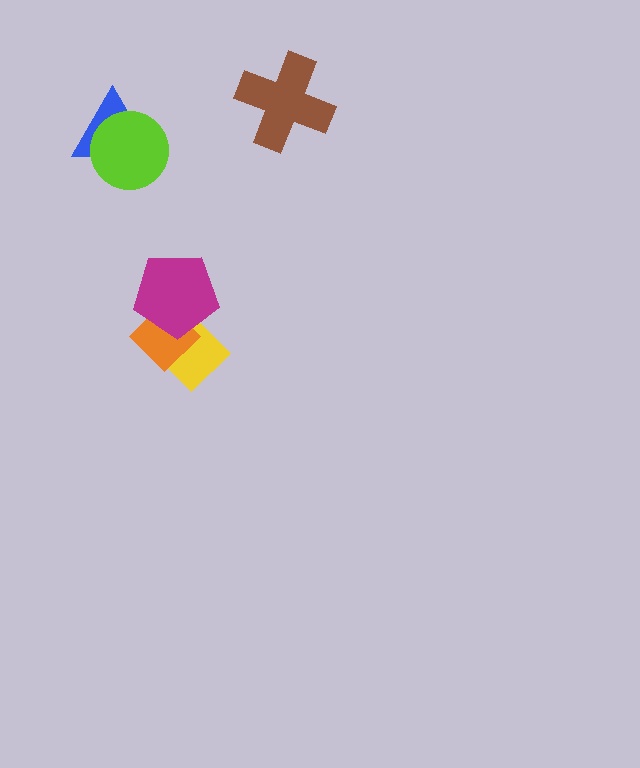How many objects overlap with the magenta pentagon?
2 objects overlap with the magenta pentagon.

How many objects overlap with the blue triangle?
1 object overlaps with the blue triangle.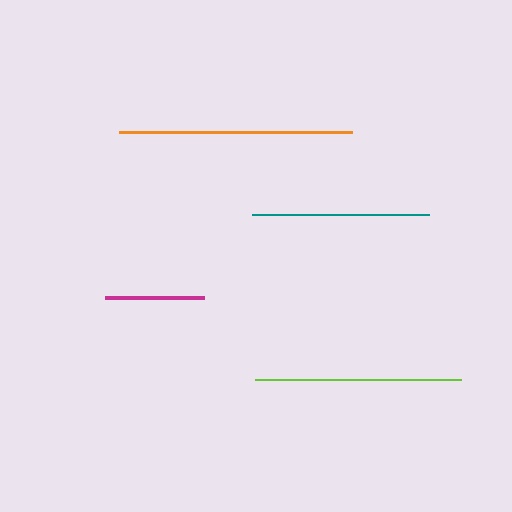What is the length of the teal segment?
The teal segment is approximately 177 pixels long.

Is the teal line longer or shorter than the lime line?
The lime line is longer than the teal line.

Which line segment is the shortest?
The magenta line is the shortest at approximately 99 pixels.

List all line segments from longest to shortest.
From longest to shortest: orange, lime, teal, magenta.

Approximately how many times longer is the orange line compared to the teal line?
The orange line is approximately 1.3 times the length of the teal line.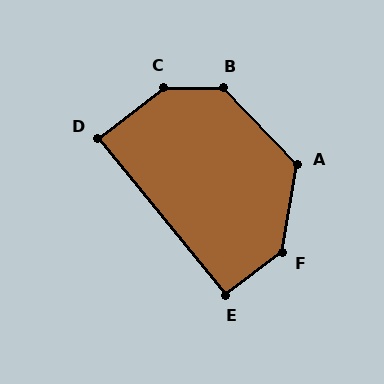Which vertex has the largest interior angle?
C, at approximately 141 degrees.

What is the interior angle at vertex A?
Approximately 127 degrees (obtuse).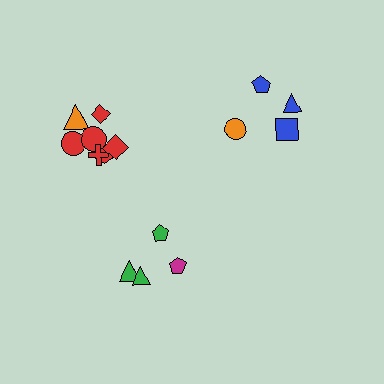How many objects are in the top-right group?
There are 4 objects.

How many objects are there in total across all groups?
There are 15 objects.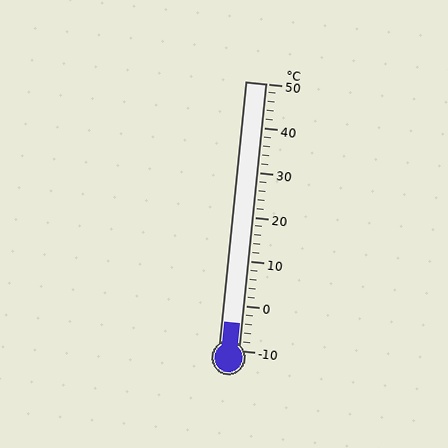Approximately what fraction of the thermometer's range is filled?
The thermometer is filled to approximately 10% of its range.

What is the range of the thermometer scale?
The thermometer scale ranges from -10°C to 50°C.